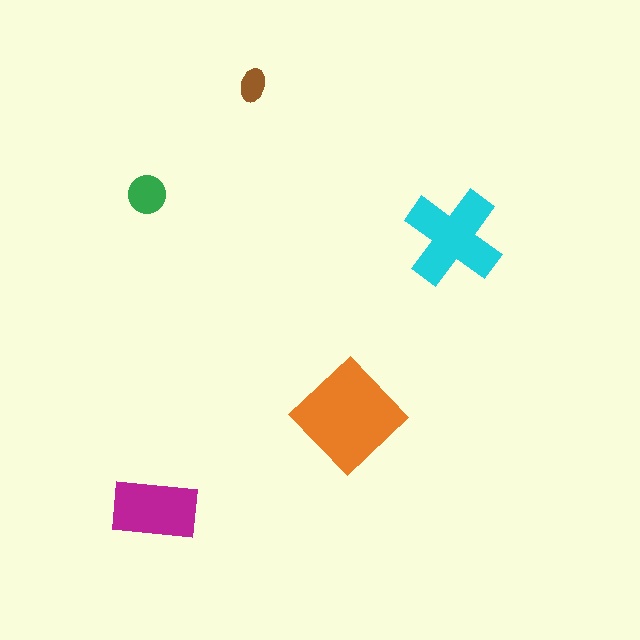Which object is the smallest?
The brown ellipse.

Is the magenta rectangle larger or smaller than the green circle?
Larger.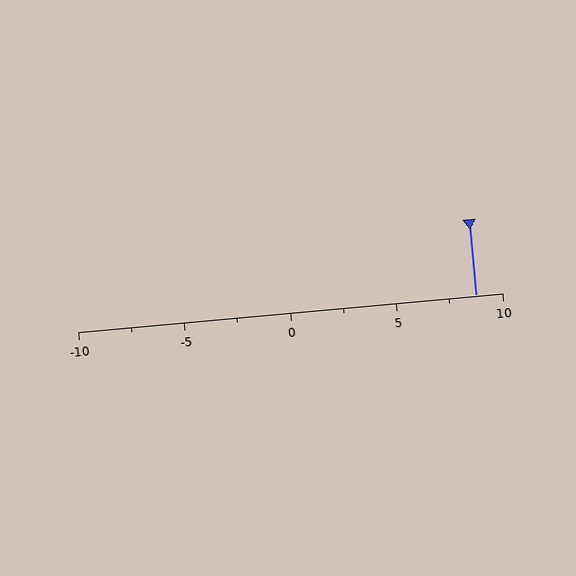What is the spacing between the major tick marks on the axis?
The major ticks are spaced 5 apart.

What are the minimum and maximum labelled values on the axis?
The axis runs from -10 to 10.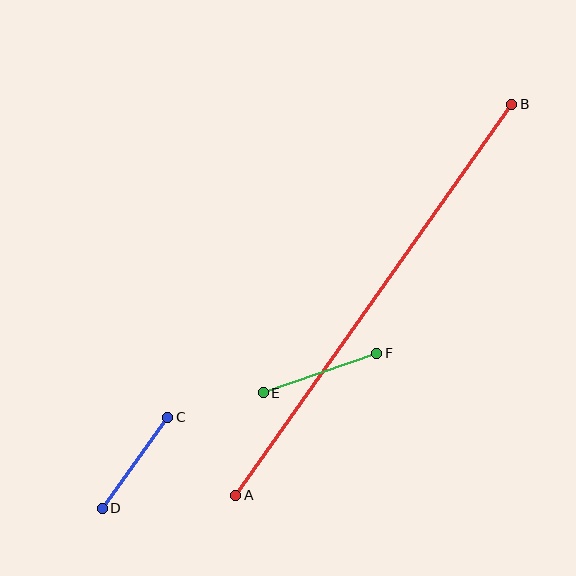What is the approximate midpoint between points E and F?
The midpoint is at approximately (320, 373) pixels.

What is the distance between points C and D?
The distance is approximately 112 pixels.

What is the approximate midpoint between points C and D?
The midpoint is at approximately (135, 463) pixels.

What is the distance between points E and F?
The distance is approximately 120 pixels.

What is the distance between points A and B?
The distance is approximately 479 pixels.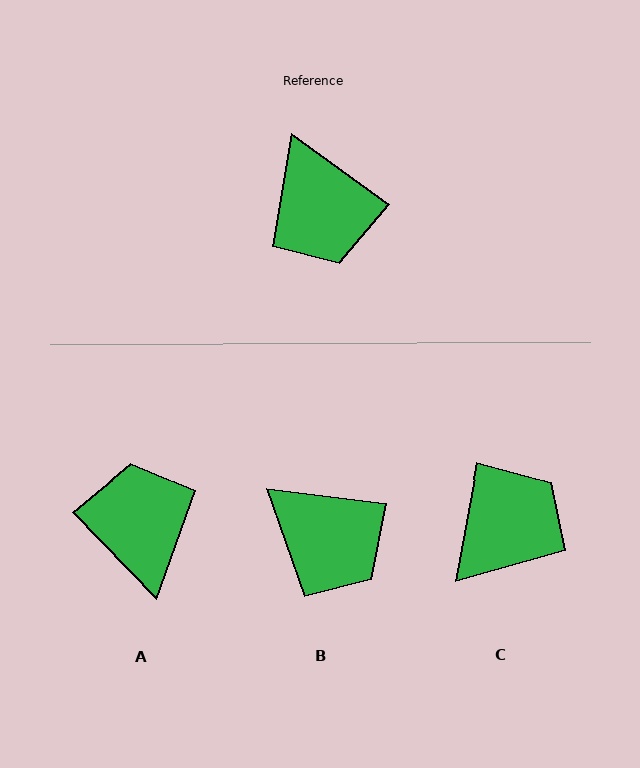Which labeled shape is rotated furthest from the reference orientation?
A, about 170 degrees away.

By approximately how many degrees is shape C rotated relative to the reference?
Approximately 115 degrees counter-clockwise.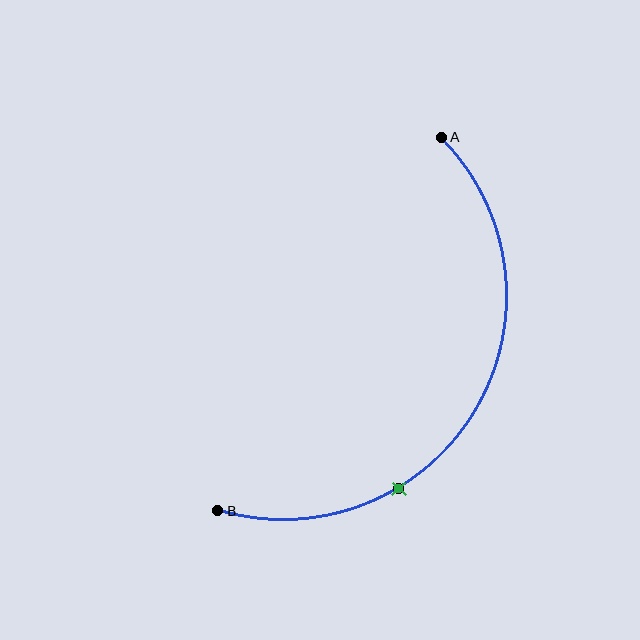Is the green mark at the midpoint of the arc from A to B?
No. The green mark lies on the arc but is closer to endpoint B. The arc midpoint would be at the point on the curve equidistant along the arc from both A and B.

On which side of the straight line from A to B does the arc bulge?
The arc bulges to the right of the straight line connecting A and B.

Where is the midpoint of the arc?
The arc midpoint is the point on the curve farthest from the straight line joining A and B. It sits to the right of that line.